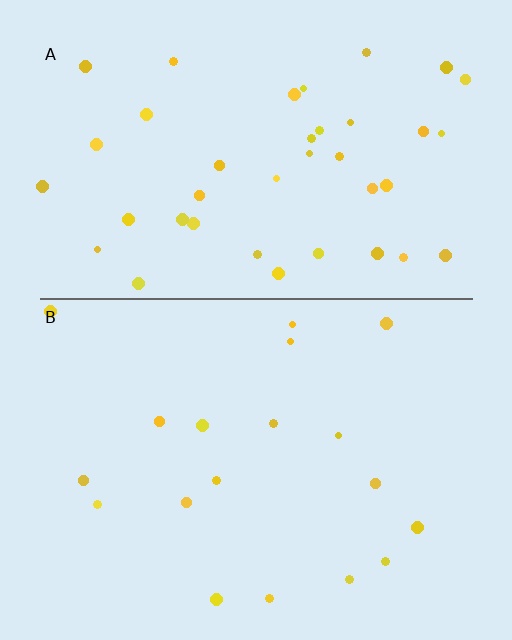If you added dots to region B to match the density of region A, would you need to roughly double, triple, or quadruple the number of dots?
Approximately double.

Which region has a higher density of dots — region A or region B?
A (the top).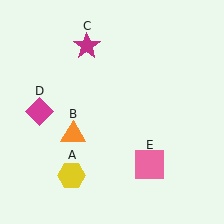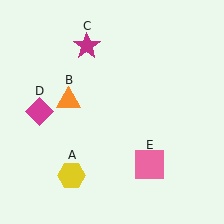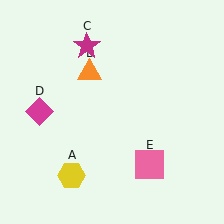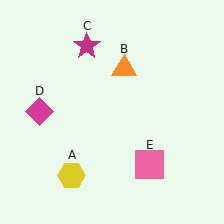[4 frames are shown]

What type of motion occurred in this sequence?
The orange triangle (object B) rotated clockwise around the center of the scene.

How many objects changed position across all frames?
1 object changed position: orange triangle (object B).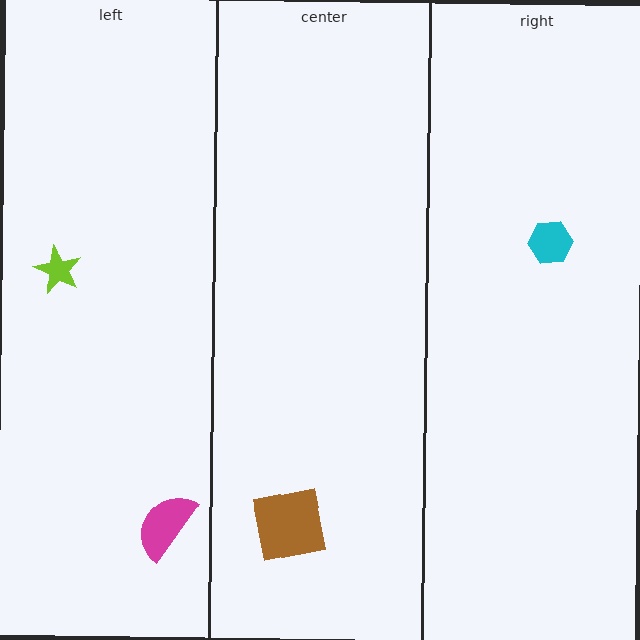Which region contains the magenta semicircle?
The left region.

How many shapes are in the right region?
1.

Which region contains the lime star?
The left region.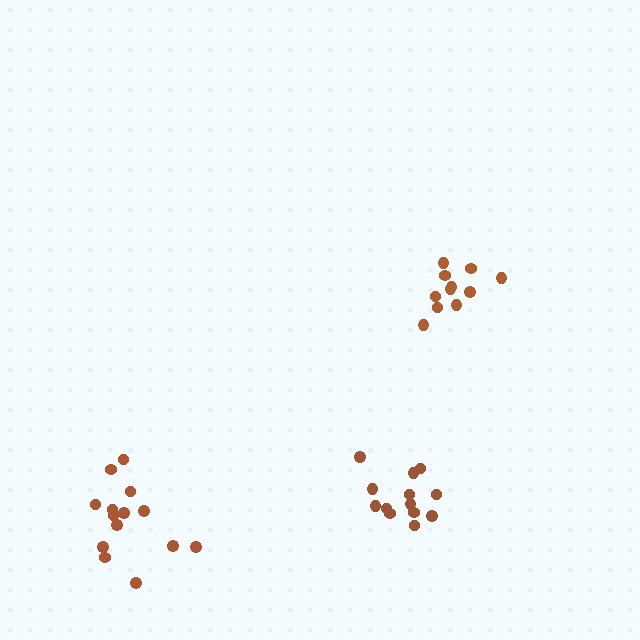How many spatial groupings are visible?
There are 3 spatial groupings.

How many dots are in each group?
Group 1: 11 dots, Group 2: 14 dots, Group 3: 13 dots (38 total).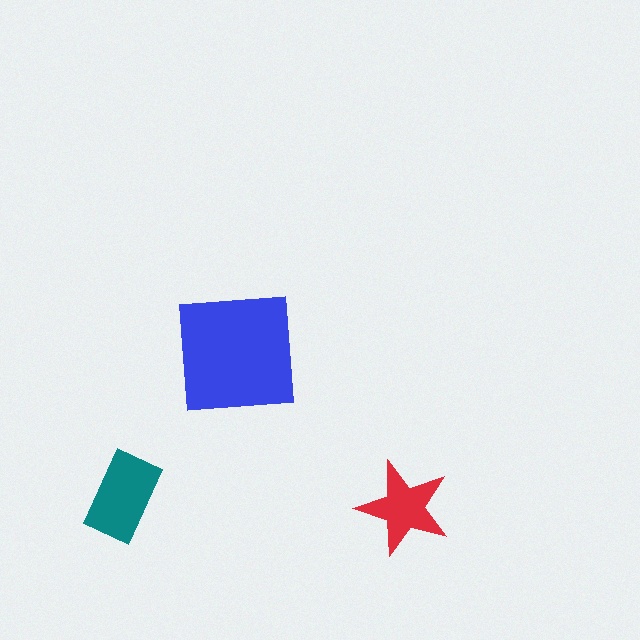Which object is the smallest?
The red star.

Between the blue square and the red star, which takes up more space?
The blue square.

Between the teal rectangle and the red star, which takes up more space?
The teal rectangle.